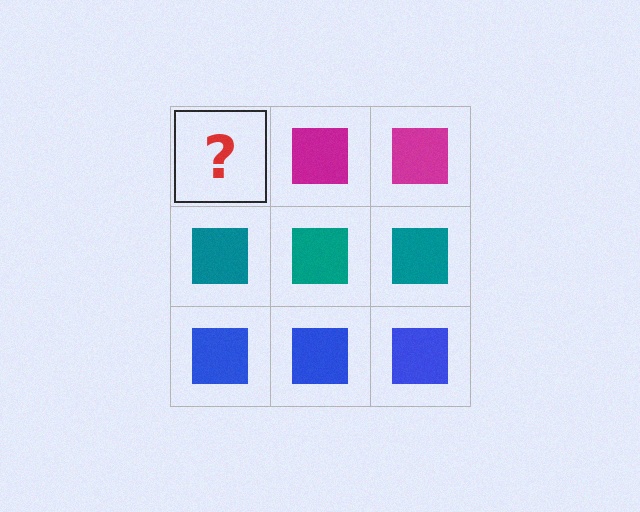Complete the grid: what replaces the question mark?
The question mark should be replaced with a magenta square.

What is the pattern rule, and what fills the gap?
The rule is that each row has a consistent color. The gap should be filled with a magenta square.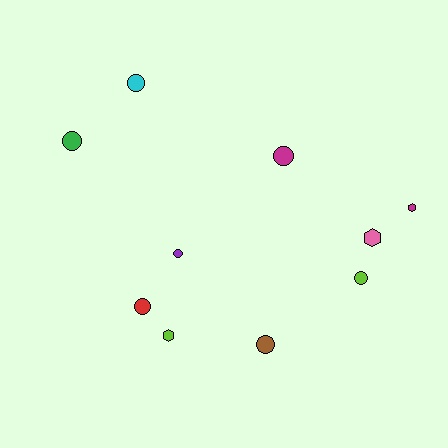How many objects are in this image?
There are 10 objects.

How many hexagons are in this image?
There are 3 hexagons.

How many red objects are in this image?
There is 1 red object.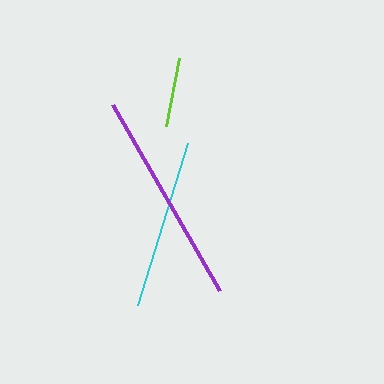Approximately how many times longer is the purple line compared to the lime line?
The purple line is approximately 3.1 times the length of the lime line.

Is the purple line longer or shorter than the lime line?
The purple line is longer than the lime line.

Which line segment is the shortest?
The lime line is the shortest at approximately 69 pixels.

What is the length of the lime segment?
The lime segment is approximately 69 pixels long.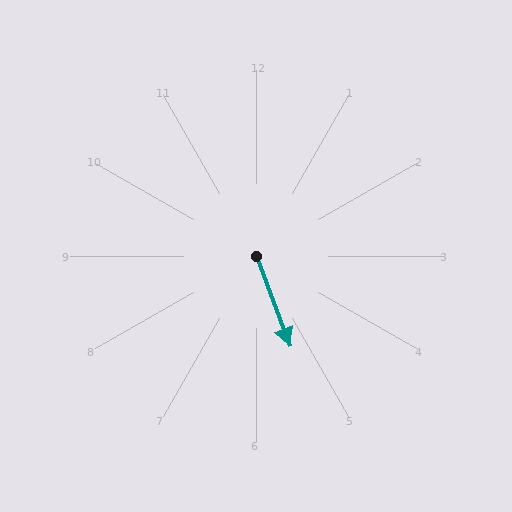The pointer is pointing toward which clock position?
Roughly 5 o'clock.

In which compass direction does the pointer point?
South.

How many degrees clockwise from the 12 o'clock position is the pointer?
Approximately 159 degrees.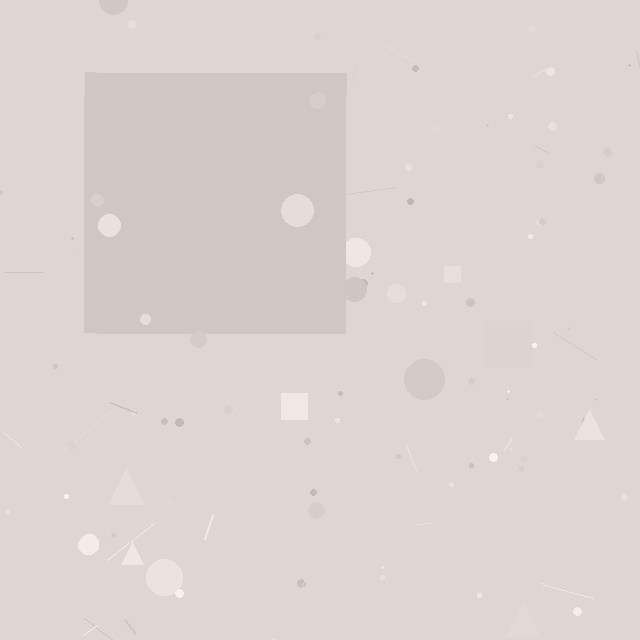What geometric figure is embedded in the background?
A square is embedded in the background.